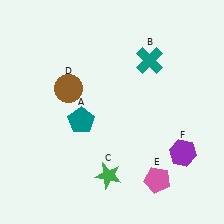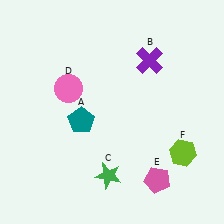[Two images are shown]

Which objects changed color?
B changed from teal to purple. D changed from brown to pink. F changed from purple to lime.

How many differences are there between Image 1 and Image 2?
There are 3 differences between the two images.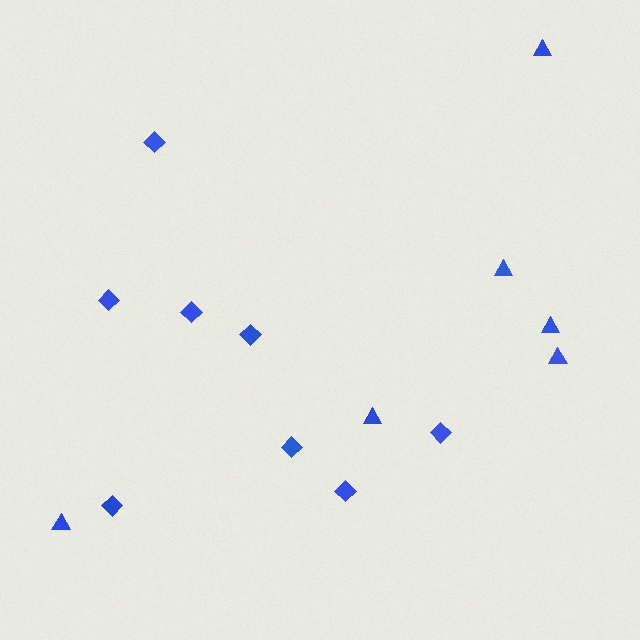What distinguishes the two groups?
There are 2 groups: one group of diamonds (8) and one group of triangles (6).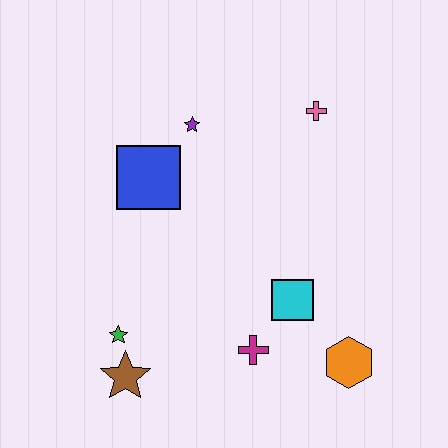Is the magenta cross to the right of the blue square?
Yes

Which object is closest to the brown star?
The green star is closest to the brown star.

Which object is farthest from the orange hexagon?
The purple star is farthest from the orange hexagon.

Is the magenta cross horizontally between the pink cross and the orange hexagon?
No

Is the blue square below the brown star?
No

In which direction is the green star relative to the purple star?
The green star is below the purple star.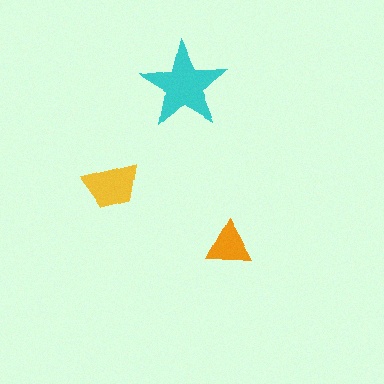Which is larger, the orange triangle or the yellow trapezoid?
The yellow trapezoid.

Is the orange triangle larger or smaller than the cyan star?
Smaller.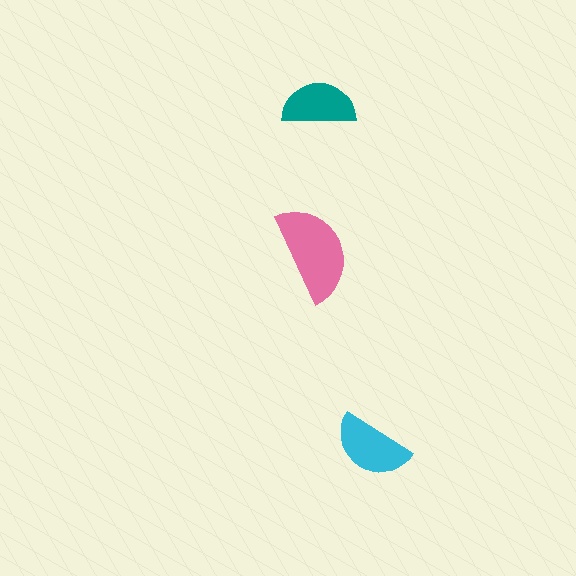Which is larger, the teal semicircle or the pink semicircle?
The pink one.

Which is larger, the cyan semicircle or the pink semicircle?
The pink one.